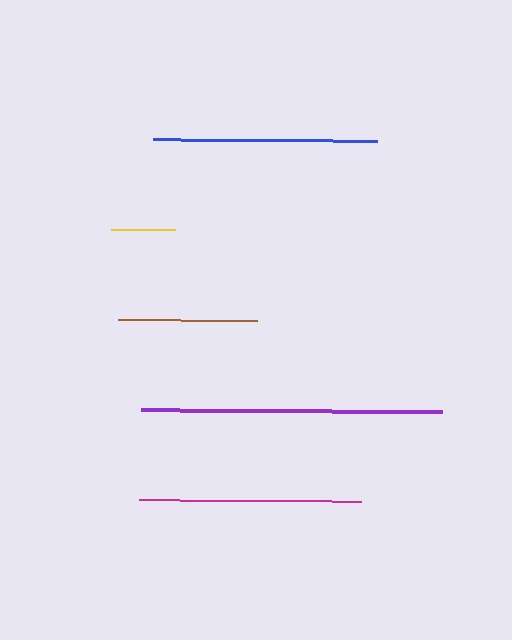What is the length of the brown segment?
The brown segment is approximately 139 pixels long.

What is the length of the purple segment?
The purple segment is approximately 302 pixels long.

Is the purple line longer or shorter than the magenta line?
The purple line is longer than the magenta line.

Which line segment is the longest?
The purple line is the longest at approximately 302 pixels.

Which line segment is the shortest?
The yellow line is the shortest at approximately 64 pixels.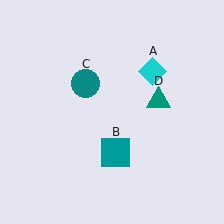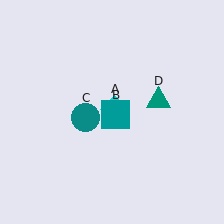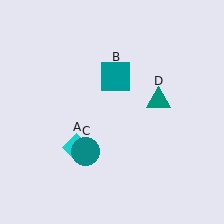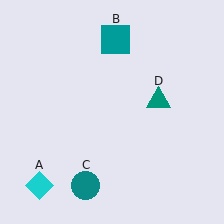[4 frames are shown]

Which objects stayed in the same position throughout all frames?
Teal triangle (object D) remained stationary.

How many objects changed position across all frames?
3 objects changed position: cyan diamond (object A), teal square (object B), teal circle (object C).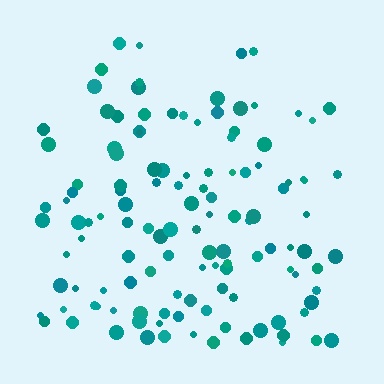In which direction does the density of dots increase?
From top to bottom, with the bottom side densest.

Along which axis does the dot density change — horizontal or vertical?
Vertical.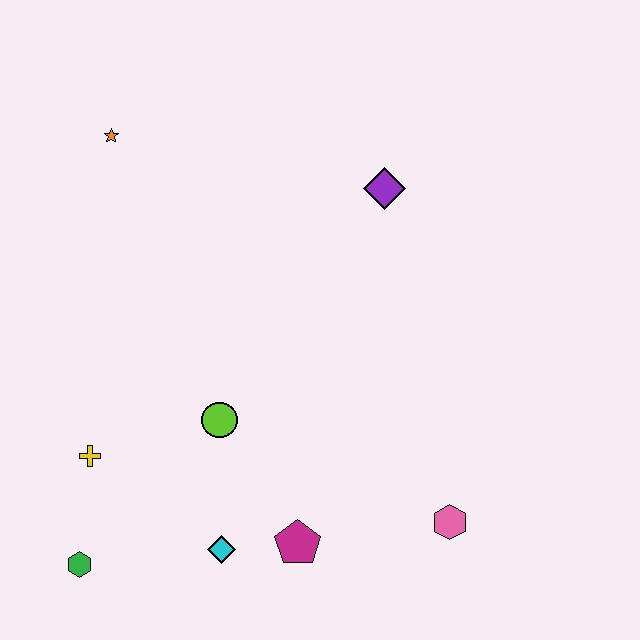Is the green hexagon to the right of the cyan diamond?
No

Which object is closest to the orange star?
The purple diamond is closest to the orange star.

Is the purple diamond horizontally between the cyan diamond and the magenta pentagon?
No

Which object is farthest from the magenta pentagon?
The orange star is farthest from the magenta pentagon.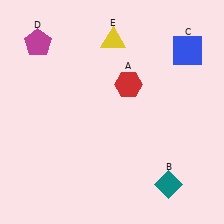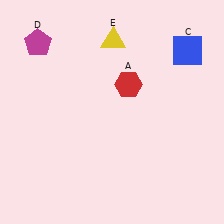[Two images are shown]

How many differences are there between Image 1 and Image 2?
There is 1 difference between the two images.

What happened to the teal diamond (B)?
The teal diamond (B) was removed in Image 2. It was in the bottom-right area of Image 1.